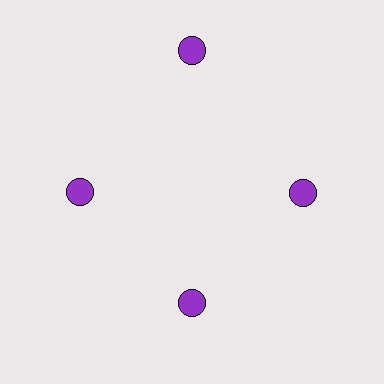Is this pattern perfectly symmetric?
No. The 4 purple circles are arranged in a ring, but one element near the 12 o'clock position is pushed outward from the center, breaking the 4-fold rotational symmetry.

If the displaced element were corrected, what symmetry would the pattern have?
It would have 4-fold rotational symmetry — the pattern would map onto itself every 90 degrees.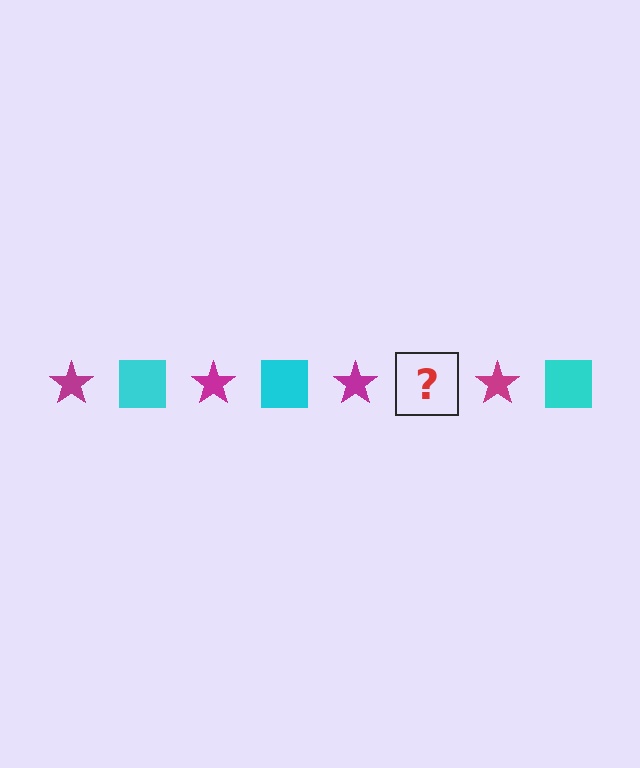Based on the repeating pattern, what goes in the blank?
The blank should be a cyan square.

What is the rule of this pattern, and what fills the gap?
The rule is that the pattern alternates between magenta star and cyan square. The gap should be filled with a cyan square.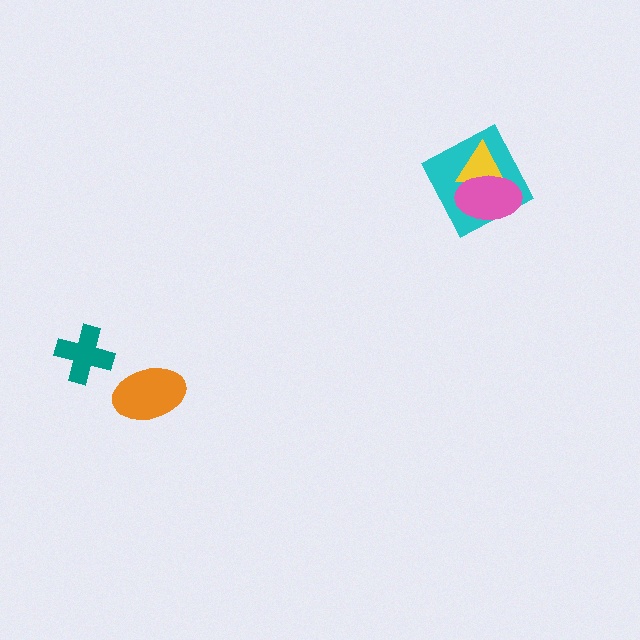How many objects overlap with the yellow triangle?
2 objects overlap with the yellow triangle.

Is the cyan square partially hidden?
Yes, it is partially covered by another shape.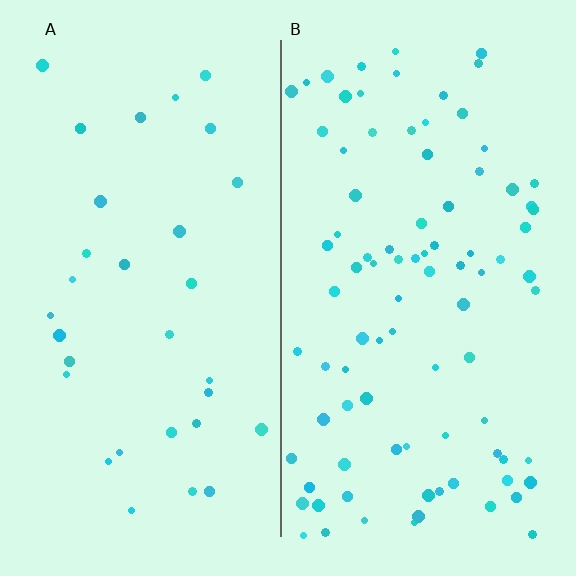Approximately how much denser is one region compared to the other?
Approximately 2.8× — region B over region A.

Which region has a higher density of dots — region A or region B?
B (the right).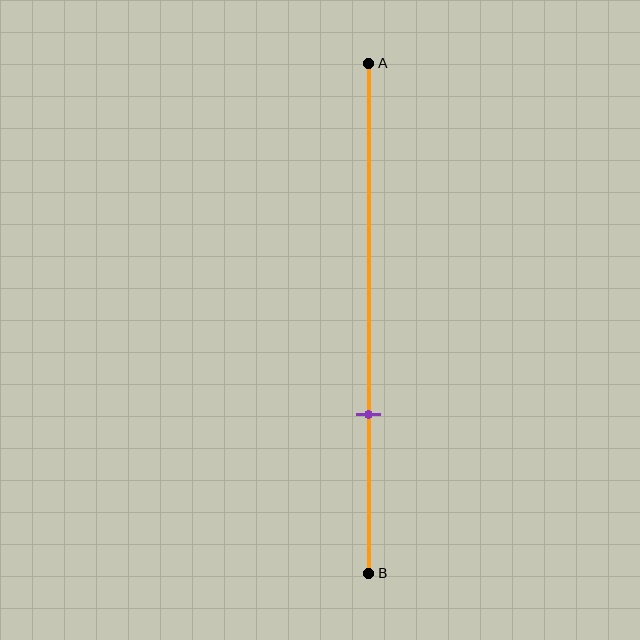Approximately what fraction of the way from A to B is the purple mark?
The purple mark is approximately 70% of the way from A to B.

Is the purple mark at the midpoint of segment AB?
No, the mark is at about 70% from A, not at the 50% midpoint.